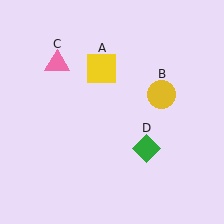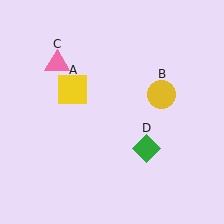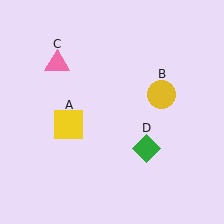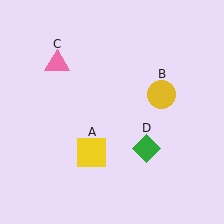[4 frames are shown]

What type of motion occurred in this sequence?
The yellow square (object A) rotated counterclockwise around the center of the scene.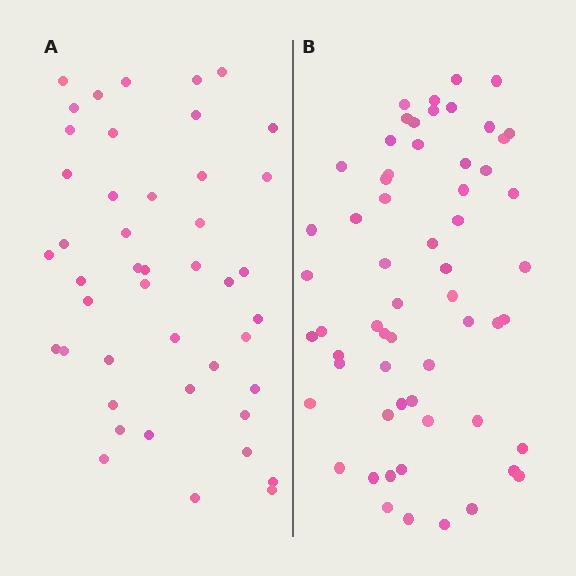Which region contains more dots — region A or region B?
Region B (the right region) has more dots.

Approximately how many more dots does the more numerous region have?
Region B has approximately 15 more dots than region A.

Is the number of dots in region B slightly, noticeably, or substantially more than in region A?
Region B has noticeably more, but not dramatically so. The ratio is roughly 1.3 to 1.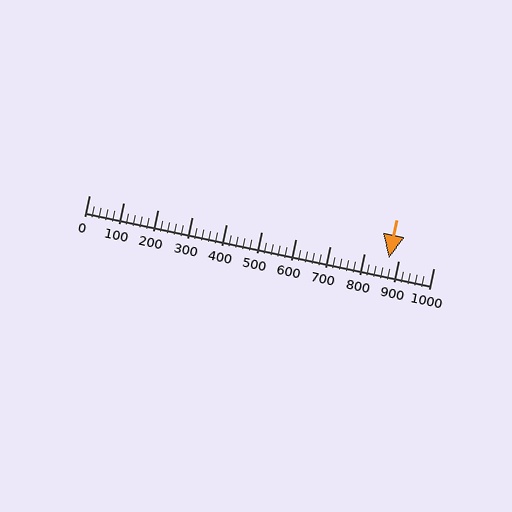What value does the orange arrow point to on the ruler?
The orange arrow points to approximately 872.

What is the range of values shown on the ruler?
The ruler shows values from 0 to 1000.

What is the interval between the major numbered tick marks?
The major tick marks are spaced 100 units apart.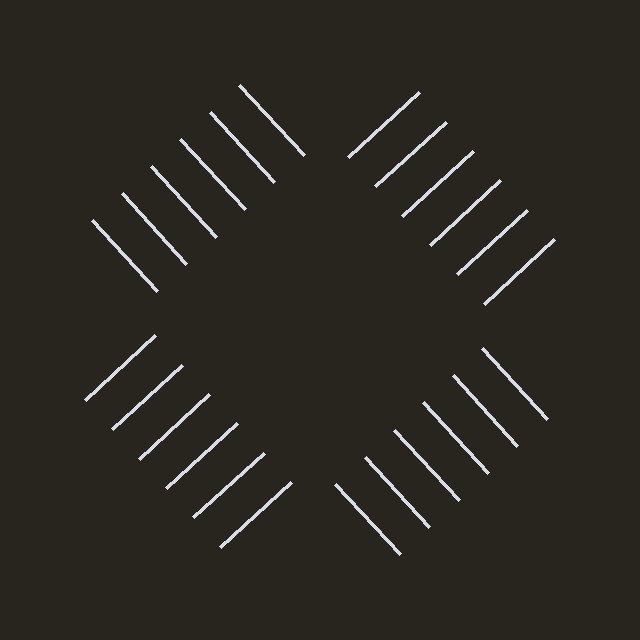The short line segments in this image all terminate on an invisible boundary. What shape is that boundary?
An illusory square — the line segments terminate on its edges but no continuous stroke is drawn.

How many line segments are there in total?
24 — 6 along each of the 4 edges.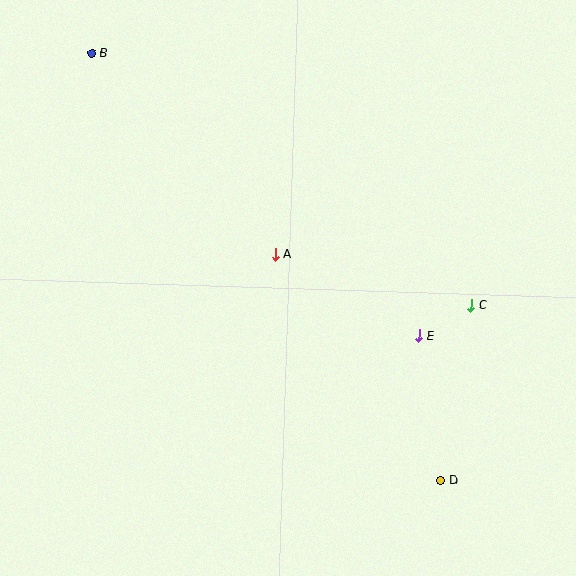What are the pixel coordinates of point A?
Point A is at (276, 254).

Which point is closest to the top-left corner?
Point B is closest to the top-left corner.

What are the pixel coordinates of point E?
Point E is at (419, 335).